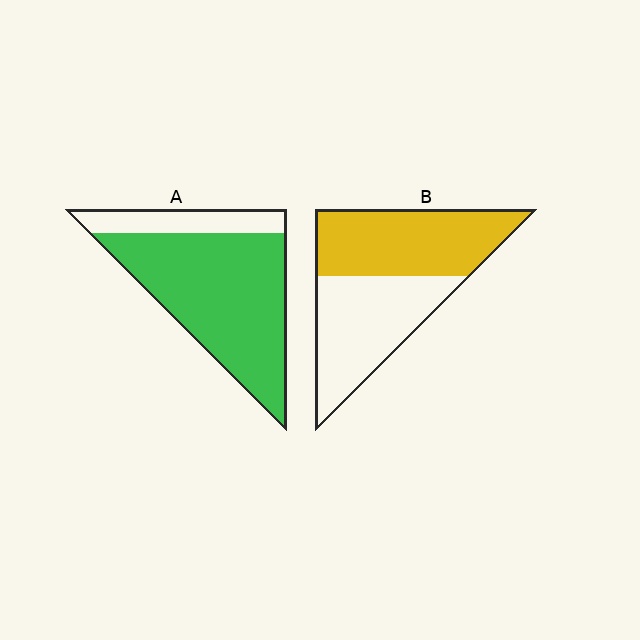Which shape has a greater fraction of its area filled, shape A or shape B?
Shape A.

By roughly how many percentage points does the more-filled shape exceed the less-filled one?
By roughly 30 percentage points (A over B).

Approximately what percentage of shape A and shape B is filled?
A is approximately 80% and B is approximately 50%.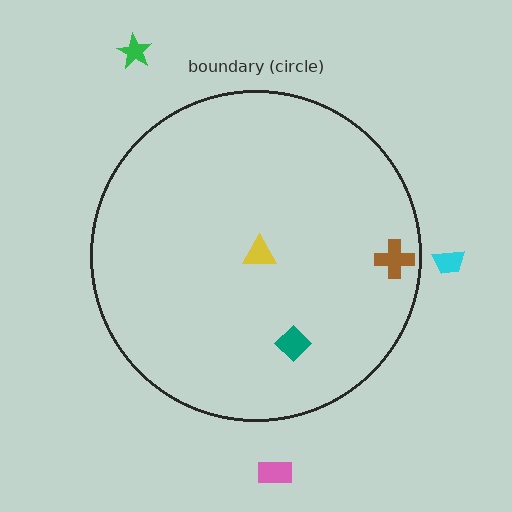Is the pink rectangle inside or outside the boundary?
Outside.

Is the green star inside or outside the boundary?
Outside.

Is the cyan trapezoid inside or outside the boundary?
Outside.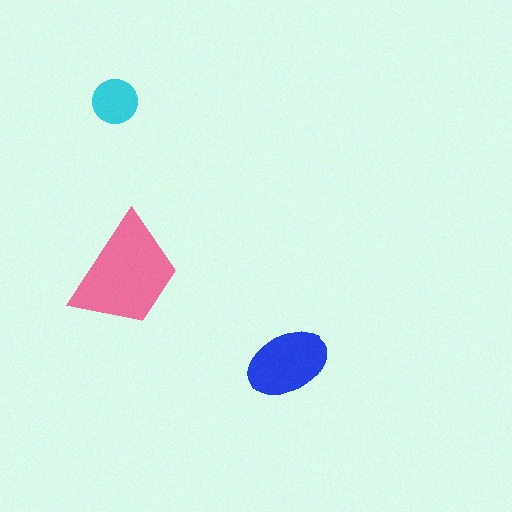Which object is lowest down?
The blue ellipse is bottommost.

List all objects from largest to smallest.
The pink trapezoid, the blue ellipse, the cyan circle.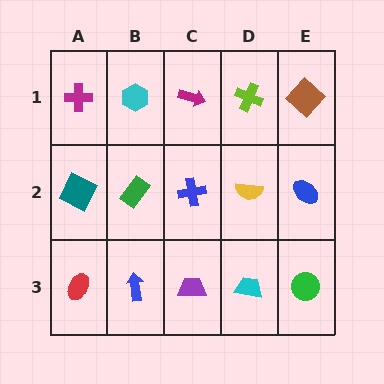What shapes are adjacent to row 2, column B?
A cyan hexagon (row 1, column B), a blue arrow (row 3, column B), a teal square (row 2, column A), a blue cross (row 2, column C).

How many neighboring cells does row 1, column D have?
3.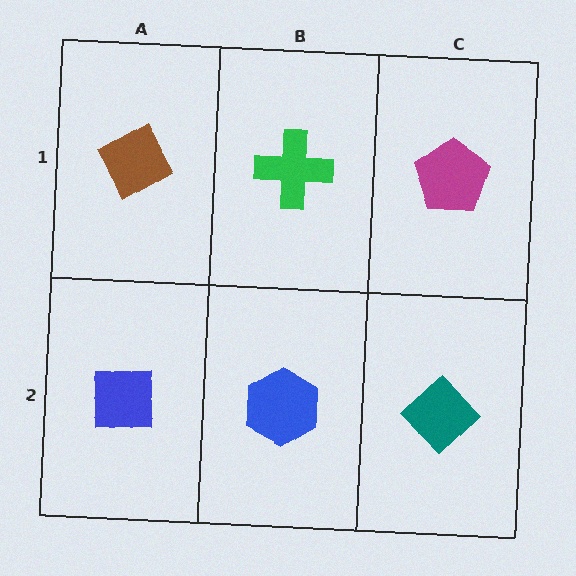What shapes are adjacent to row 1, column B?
A blue hexagon (row 2, column B), a brown diamond (row 1, column A), a magenta pentagon (row 1, column C).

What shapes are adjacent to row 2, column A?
A brown diamond (row 1, column A), a blue hexagon (row 2, column B).